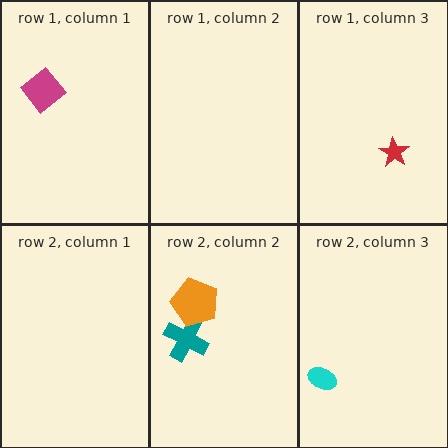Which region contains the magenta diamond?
The row 1, column 1 region.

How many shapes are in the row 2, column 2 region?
2.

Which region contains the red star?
The row 1, column 3 region.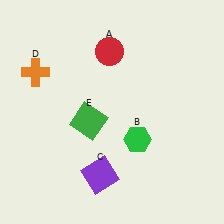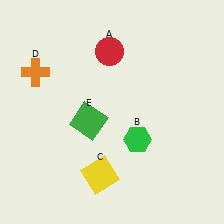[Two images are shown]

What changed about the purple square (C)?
In Image 1, C is purple. In Image 2, it changed to yellow.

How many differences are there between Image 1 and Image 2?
There is 1 difference between the two images.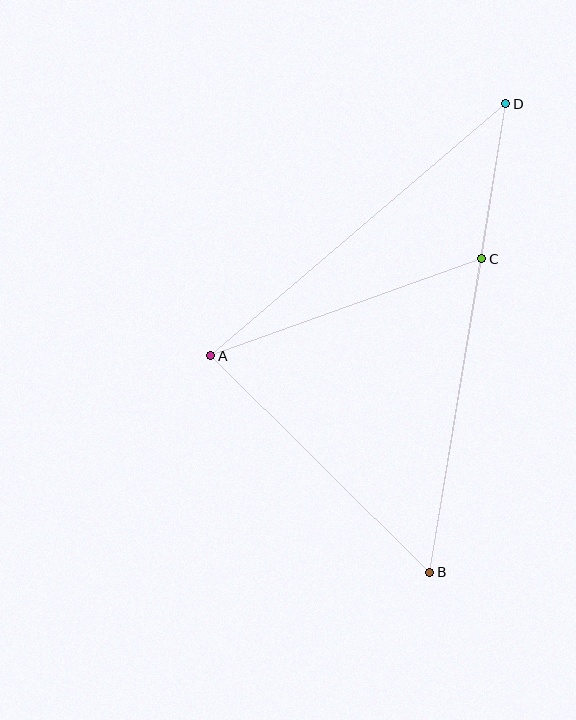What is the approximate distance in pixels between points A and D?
The distance between A and D is approximately 388 pixels.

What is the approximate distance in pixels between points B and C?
The distance between B and C is approximately 318 pixels.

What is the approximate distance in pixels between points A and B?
The distance between A and B is approximately 308 pixels.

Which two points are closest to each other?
Points C and D are closest to each other.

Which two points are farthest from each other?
Points B and D are farthest from each other.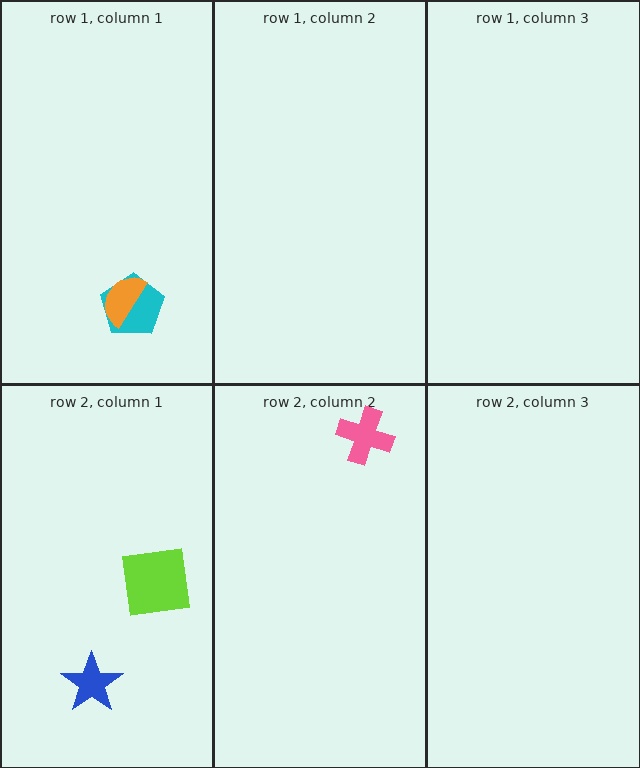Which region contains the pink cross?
The row 2, column 2 region.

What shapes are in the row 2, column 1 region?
The blue star, the lime square.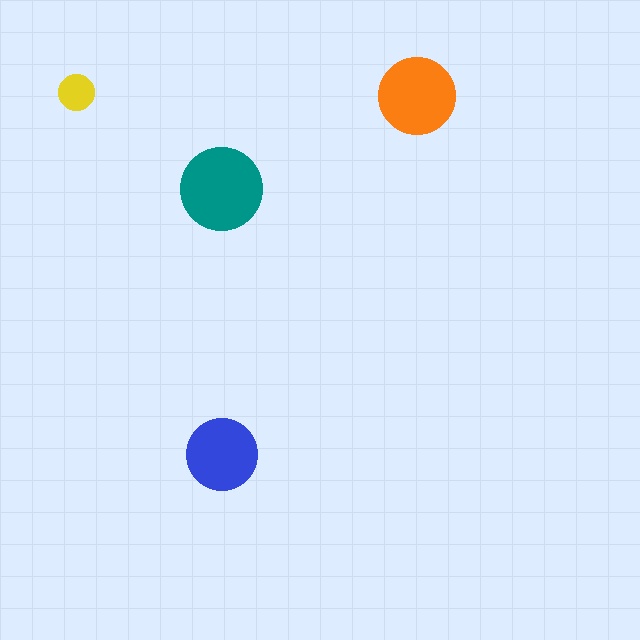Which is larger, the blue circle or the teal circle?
The teal one.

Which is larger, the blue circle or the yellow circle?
The blue one.